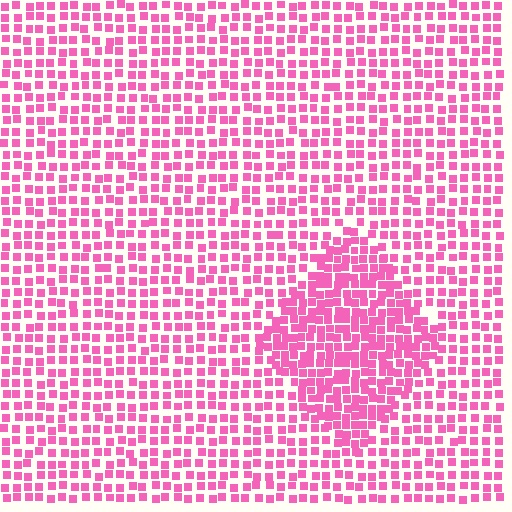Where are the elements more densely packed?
The elements are more densely packed inside the diamond boundary.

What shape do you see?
I see a diamond.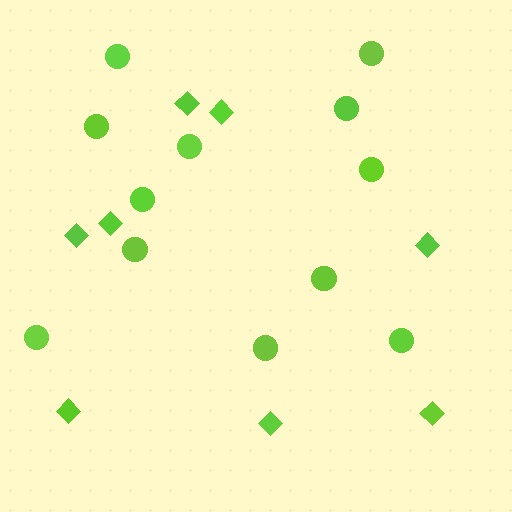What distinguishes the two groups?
There are 2 groups: one group of diamonds (8) and one group of circles (12).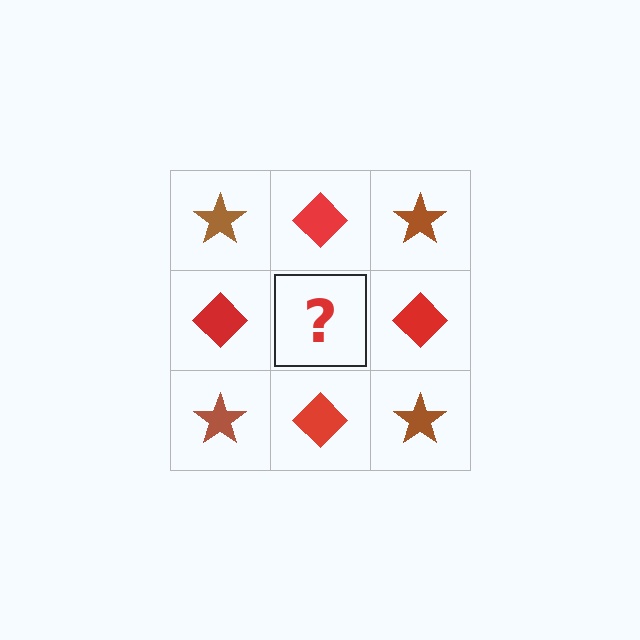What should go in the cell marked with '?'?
The missing cell should contain a brown star.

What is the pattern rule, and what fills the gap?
The rule is that it alternates brown star and red diamond in a checkerboard pattern. The gap should be filled with a brown star.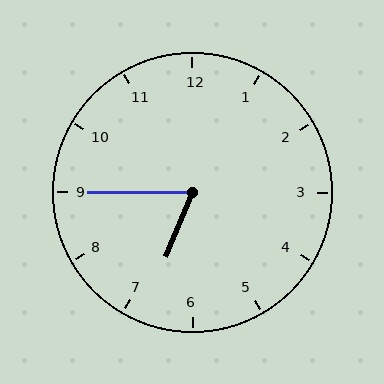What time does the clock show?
6:45.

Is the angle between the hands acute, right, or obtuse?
It is acute.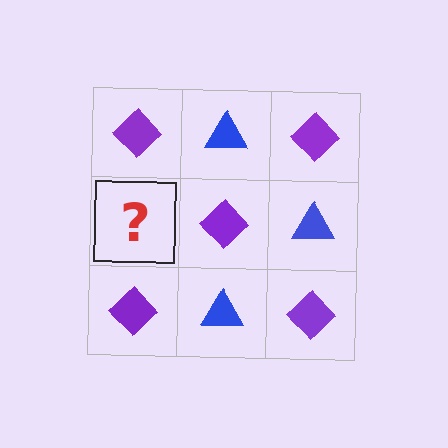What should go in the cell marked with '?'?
The missing cell should contain a blue triangle.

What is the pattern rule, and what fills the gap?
The rule is that it alternates purple diamond and blue triangle in a checkerboard pattern. The gap should be filled with a blue triangle.